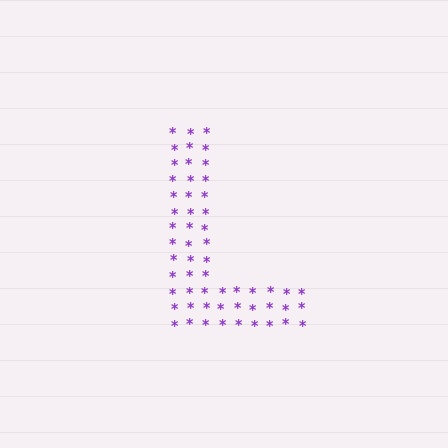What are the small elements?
The small elements are asterisks.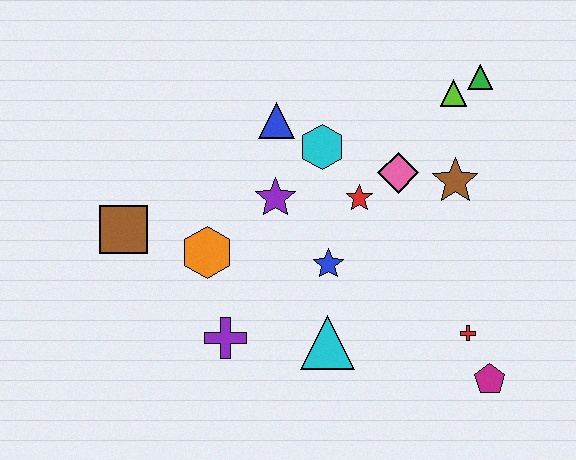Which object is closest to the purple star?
The cyan hexagon is closest to the purple star.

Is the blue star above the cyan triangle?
Yes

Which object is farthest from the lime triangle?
The brown square is farthest from the lime triangle.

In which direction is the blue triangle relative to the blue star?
The blue triangle is above the blue star.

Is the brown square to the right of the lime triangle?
No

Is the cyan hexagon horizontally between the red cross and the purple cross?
Yes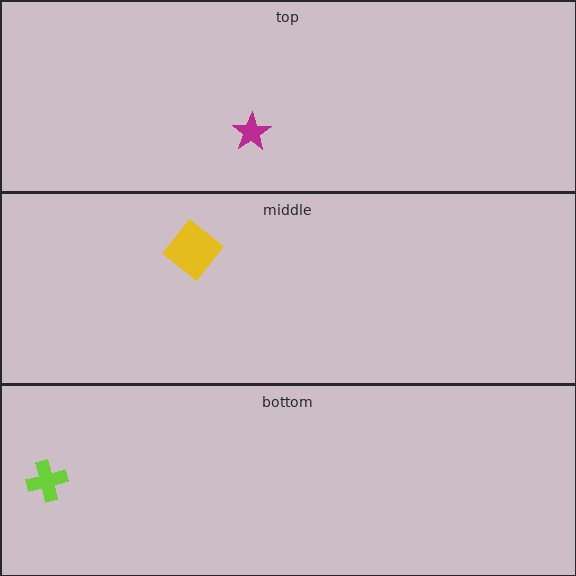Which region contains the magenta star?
The top region.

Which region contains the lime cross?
The bottom region.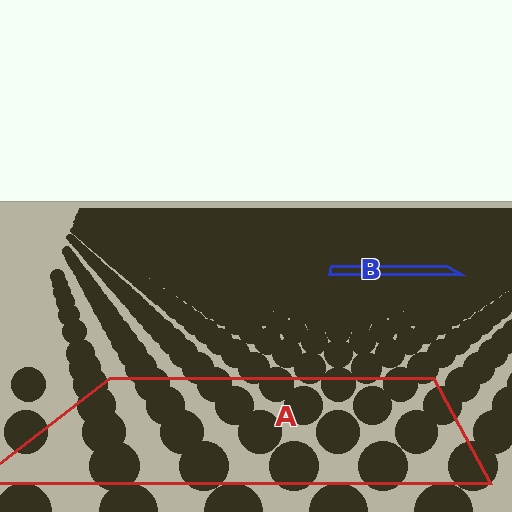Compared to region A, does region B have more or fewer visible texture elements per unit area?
Region B has more texture elements per unit area — they are packed more densely because it is farther away.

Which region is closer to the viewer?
Region A is closer. The texture elements there are larger and more spread out.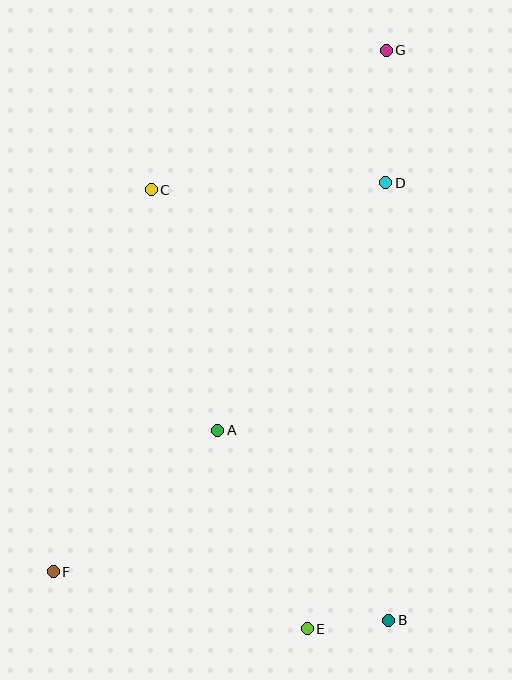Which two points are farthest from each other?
Points F and G are farthest from each other.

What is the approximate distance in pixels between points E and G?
The distance between E and G is approximately 584 pixels.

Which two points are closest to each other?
Points B and E are closest to each other.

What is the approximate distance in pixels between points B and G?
The distance between B and G is approximately 570 pixels.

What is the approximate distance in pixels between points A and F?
The distance between A and F is approximately 217 pixels.